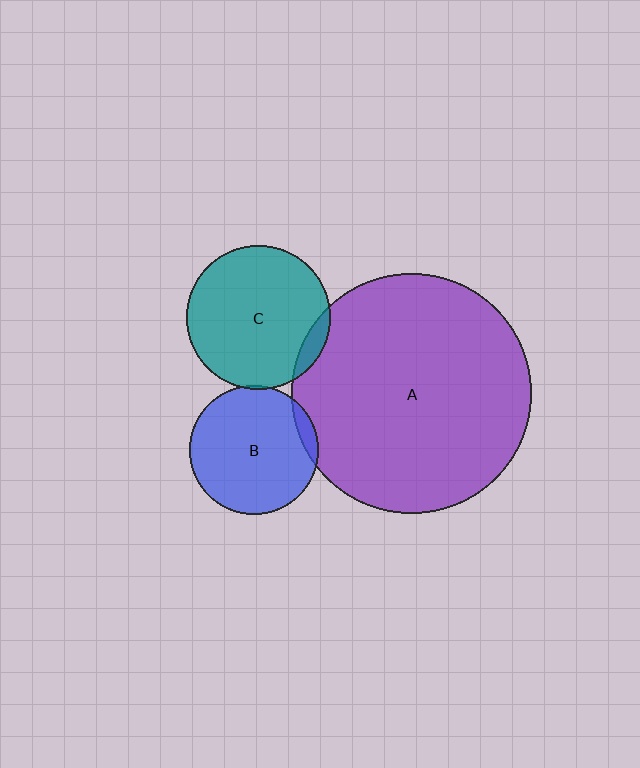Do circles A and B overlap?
Yes.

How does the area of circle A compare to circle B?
Approximately 3.5 times.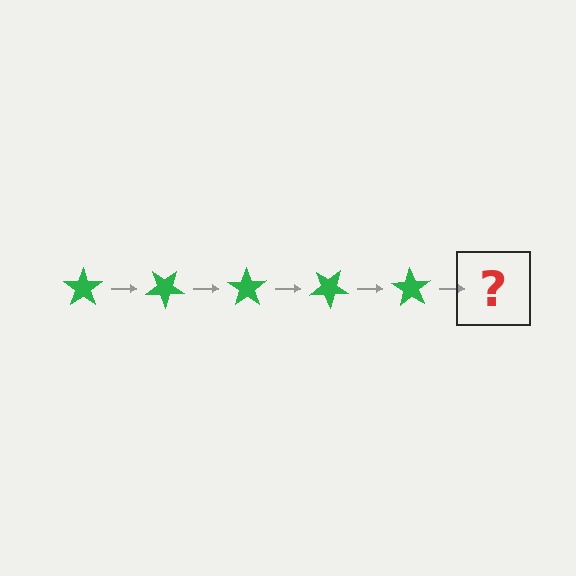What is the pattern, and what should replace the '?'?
The pattern is that the star rotates 35 degrees each step. The '?' should be a green star rotated 175 degrees.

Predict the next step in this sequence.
The next step is a green star rotated 175 degrees.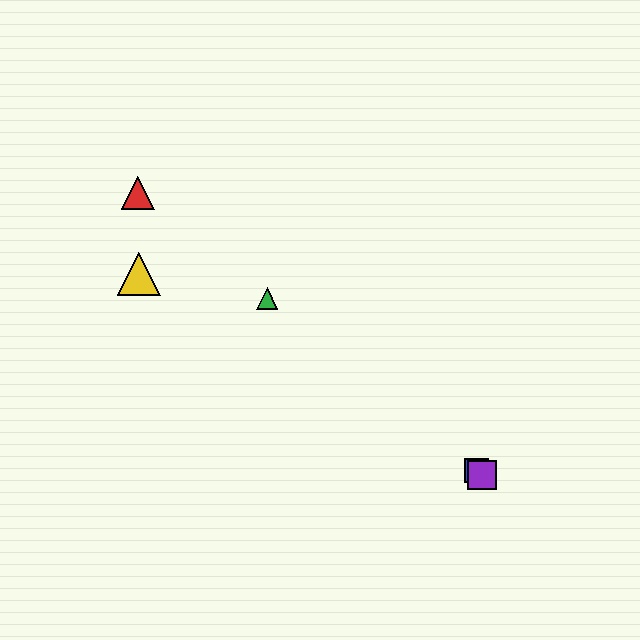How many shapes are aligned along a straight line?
4 shapes (the red triangle, the blue square, the green triangle, the purple square) are aligned along a straight line.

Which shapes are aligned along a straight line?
The red triangle, the blue square, the green triangle, the purple square are aligned along a straight line.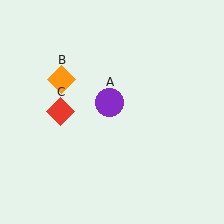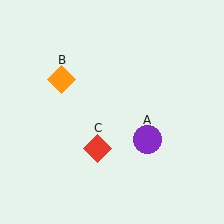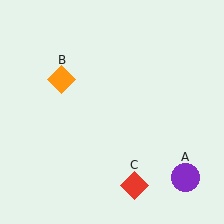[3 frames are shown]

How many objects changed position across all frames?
2 objects changed position: purple circle (object A), red diamond (object C).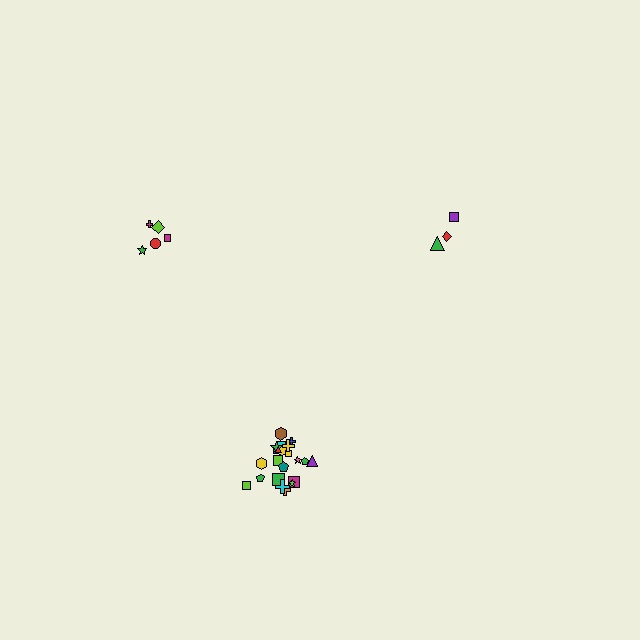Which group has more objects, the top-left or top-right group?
The top-left group.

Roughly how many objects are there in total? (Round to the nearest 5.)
Roughly 30 objects in total.